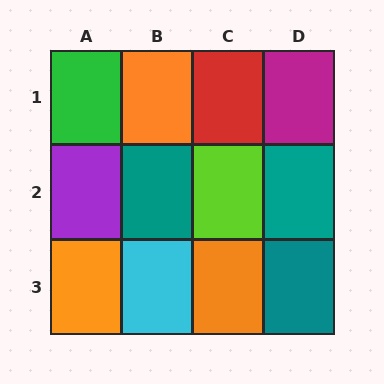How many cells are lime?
1 cell is lime.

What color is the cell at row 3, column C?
Orange.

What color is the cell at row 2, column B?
Teal.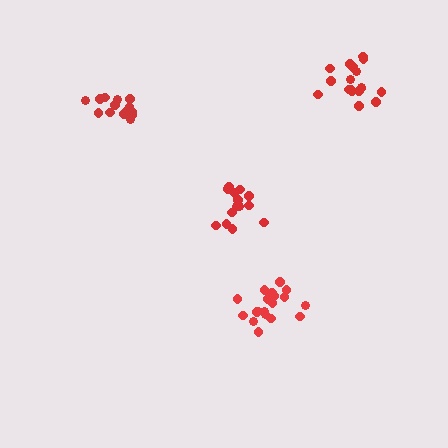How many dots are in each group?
Group 1: 14 dots, Group 2: 18 dots, Group 3: 19 dots, Group 4: 15 dots (66 total).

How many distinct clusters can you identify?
There are 4 distinct clusters.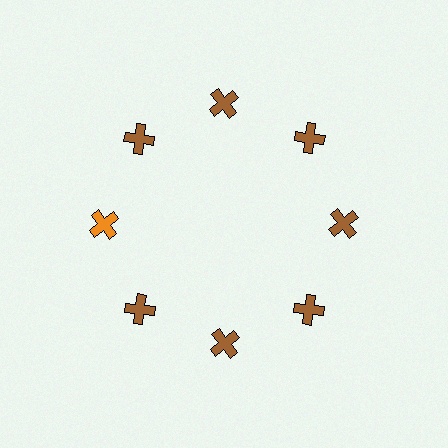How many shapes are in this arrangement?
There are 8 shapes arranged in a ring pattern.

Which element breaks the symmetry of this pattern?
The orange cross at roughly the 9 o'clock position breaks the symmetry. All other shapes are brown crosses.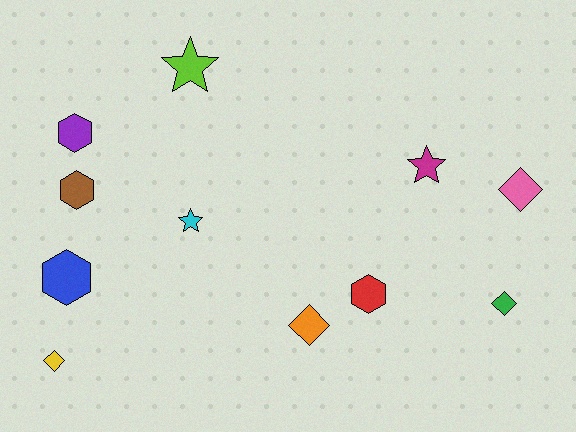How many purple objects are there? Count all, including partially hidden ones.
There is 1 purple object.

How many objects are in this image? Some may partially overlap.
There are 11 objects.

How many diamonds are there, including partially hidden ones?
There are 4 diamonds.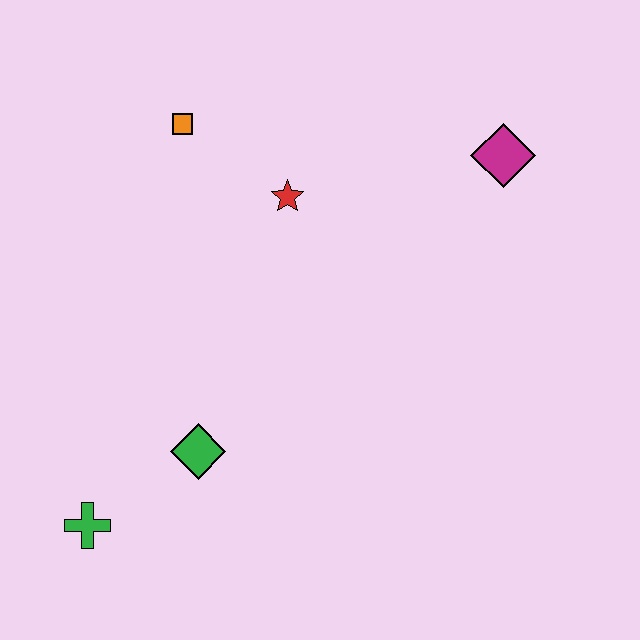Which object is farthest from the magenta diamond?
The green cross is farthest from the magenta diamond.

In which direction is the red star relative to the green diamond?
The red star is above the green diamond.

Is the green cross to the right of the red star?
No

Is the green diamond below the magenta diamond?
Yes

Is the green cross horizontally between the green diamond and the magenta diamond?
No